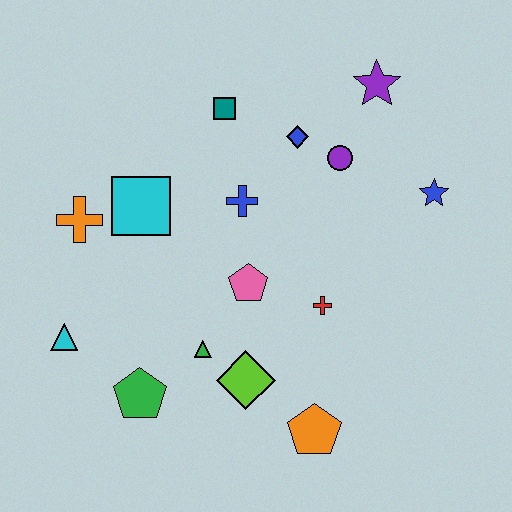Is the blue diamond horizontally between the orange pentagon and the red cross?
No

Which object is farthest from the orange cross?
The blue star is farthest from the orange cross.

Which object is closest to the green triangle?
The lime diamond is closest to the green triangle.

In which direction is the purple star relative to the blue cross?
The purple star is to the right of the blue cross.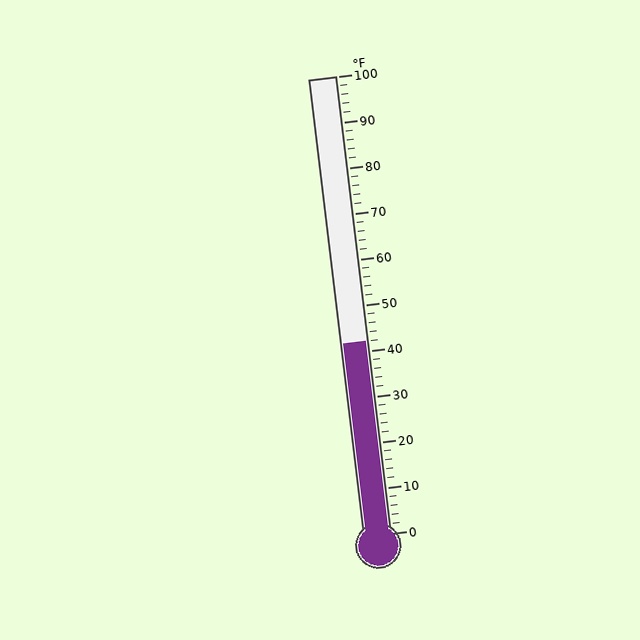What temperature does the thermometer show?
The thermometer shows approximately 42°F.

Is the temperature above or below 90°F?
The temperature is below 90°F.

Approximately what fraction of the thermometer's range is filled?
The thermometer is filled to approximately 40% of its range.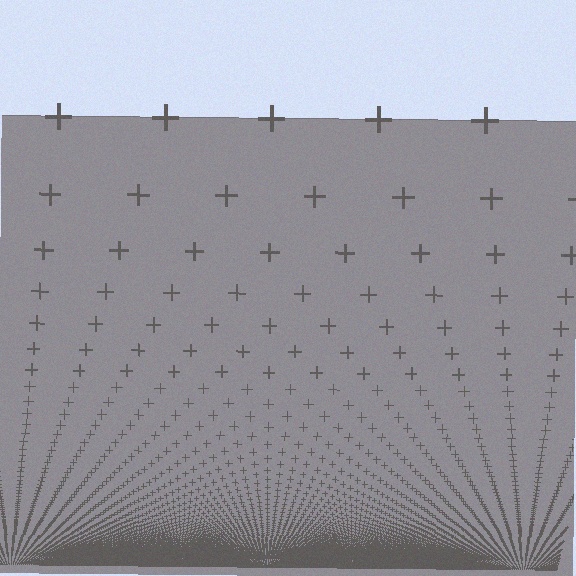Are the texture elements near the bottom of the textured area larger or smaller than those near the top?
Smaller. The gradient is inverted — elements near the bottom are smaller and denser.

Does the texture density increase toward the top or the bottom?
Density increases toward the bottom.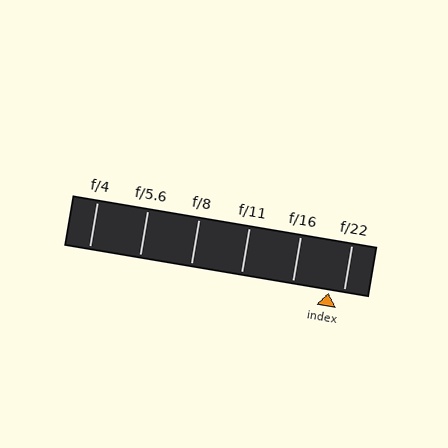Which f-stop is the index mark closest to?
The index mark is closest to f/22.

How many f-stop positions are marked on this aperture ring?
There are 6 f-stop positions marked.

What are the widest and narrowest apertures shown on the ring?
The widest aperture shown is f/4 and the narrowest is f/22.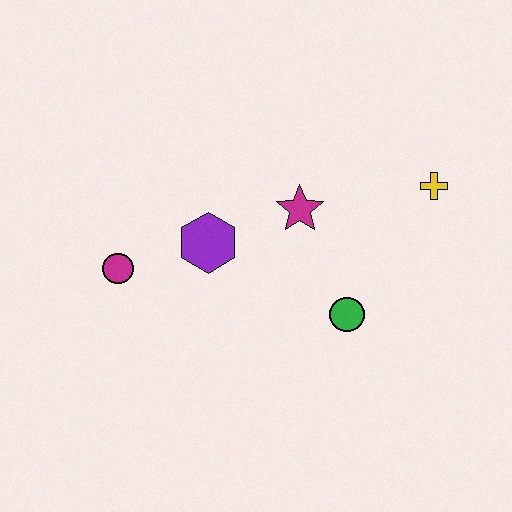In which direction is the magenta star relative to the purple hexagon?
The magenta star is to the right of the purple hexagon.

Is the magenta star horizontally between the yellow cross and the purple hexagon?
Yes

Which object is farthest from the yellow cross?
The magenta circle is farthest from the yellow cross.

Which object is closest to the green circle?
The magenta star is closest to the green circle.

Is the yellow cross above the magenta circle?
Yes